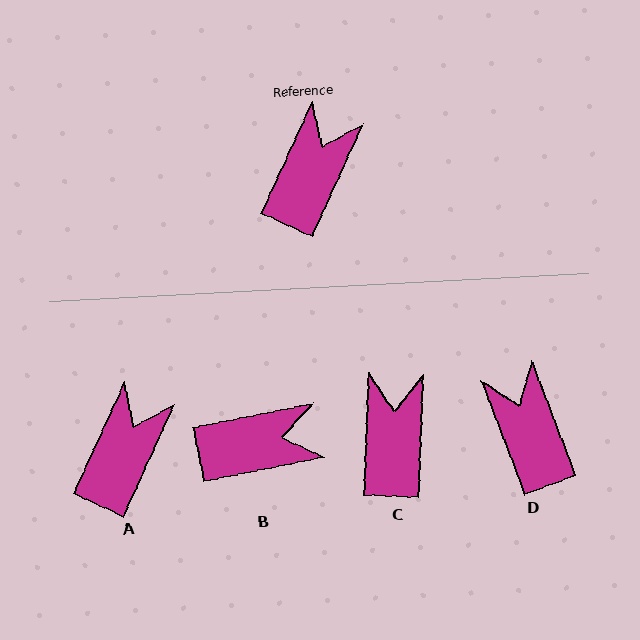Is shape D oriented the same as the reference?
No, it is off by about 46 degrees.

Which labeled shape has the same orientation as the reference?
A.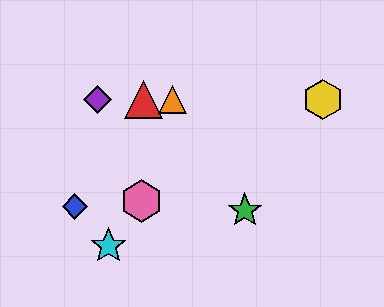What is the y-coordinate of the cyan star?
The cyan star is at y≈246.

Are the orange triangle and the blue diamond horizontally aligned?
No, the orange triangle is at y≈100 and the blue diamond is at y≈207.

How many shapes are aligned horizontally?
4 shapes (the red triangle, the yellow hexagon, the purple diamond, the orange triangle) are aligned horizontally.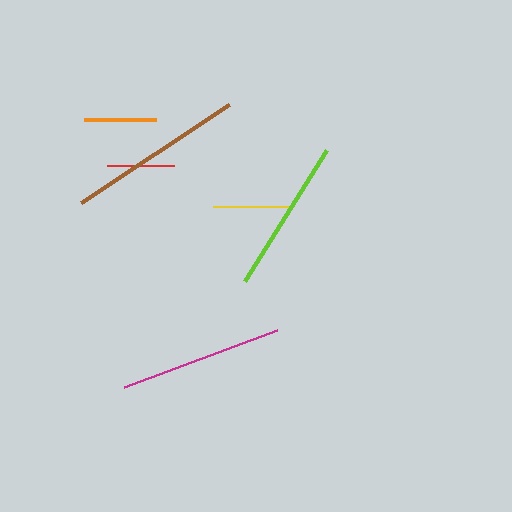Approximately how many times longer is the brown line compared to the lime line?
The brown line is approximately 1.1 times the length of the lime line.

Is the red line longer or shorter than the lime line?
The lime line is longer than the red line.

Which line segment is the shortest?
The red line is the shortest at approximately 67 pixels.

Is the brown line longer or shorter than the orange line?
The brown line is longer than the orange line.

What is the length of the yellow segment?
The yellow segment is approximately 75 pixels long.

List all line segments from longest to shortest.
From longest to shortest: brown, magenta, lime, yellow, orange, red.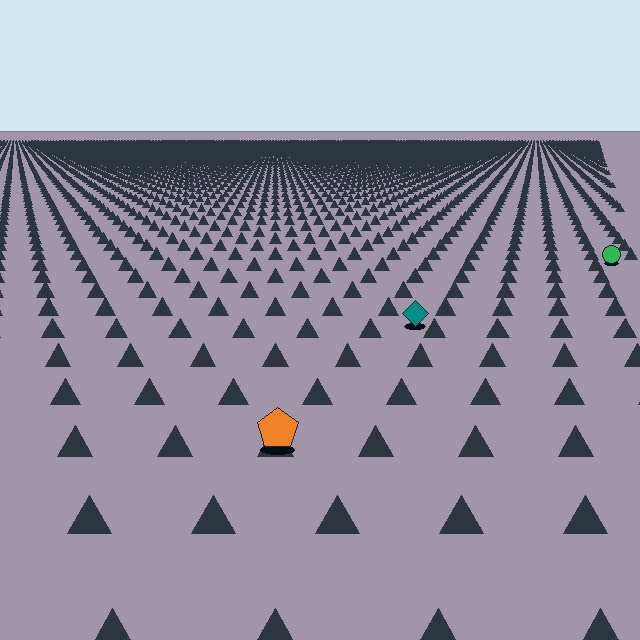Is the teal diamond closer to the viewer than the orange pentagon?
No. The orange pentagon is closer — you can tell from the texture gradient: the ground texture is coarser near it.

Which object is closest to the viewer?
The orange pentagon is closest. The texture marks near it are larger and more spread out.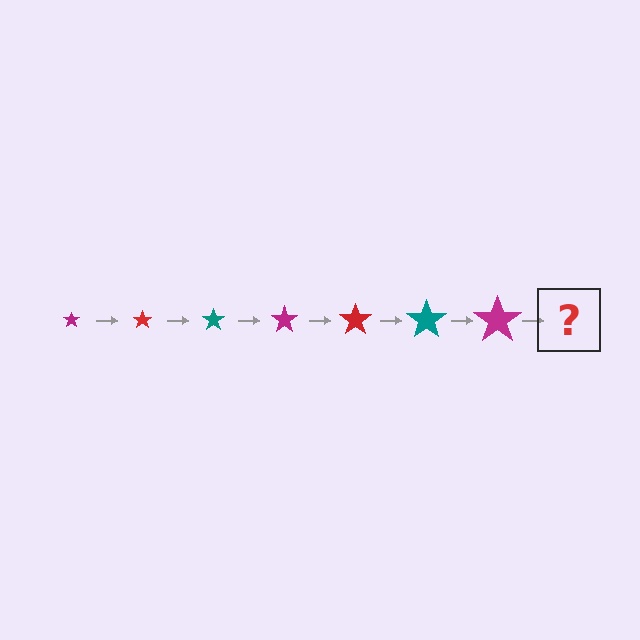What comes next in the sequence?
The next element should be a red star, larger than the previous one.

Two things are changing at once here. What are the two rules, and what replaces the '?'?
The two rules are that the star grows larger each step and the color cycles through magenta, red, and teal. The '?' should be a red star, larger than the previous one.